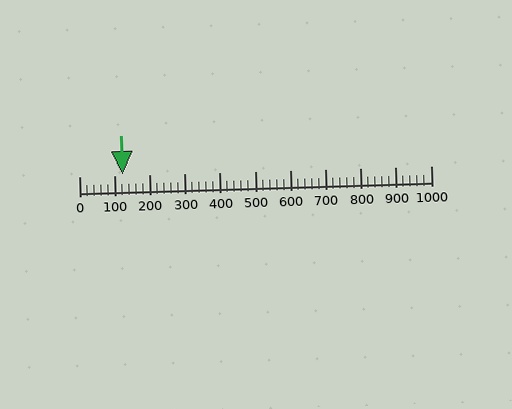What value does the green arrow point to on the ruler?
The green arrow points to approximately 124.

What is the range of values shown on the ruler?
The ruler shows values from 0 to 1000.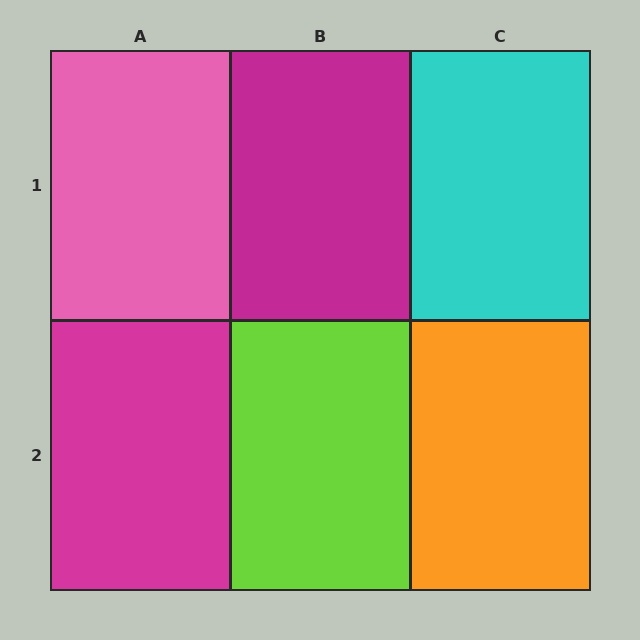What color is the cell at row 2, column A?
Magenta.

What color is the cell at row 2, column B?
Lime.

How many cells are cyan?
1 cell is cyan.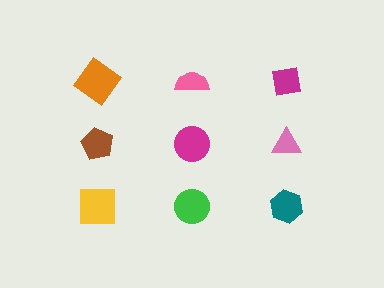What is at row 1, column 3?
A magenta square.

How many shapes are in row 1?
3 shapes.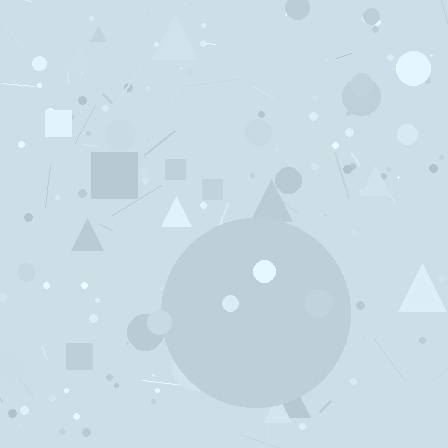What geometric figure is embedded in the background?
A circle is embedded in the background.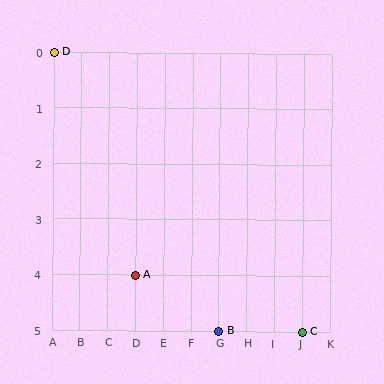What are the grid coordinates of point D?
Point D is at grid coordinates (A, 0).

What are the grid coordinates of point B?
Point B is at grid coordinates (G, 5).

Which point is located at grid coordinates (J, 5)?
Point C is at (J, 5).